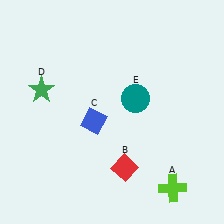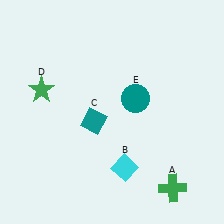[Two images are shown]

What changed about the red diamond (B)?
In Image 1, B is red. In Image 2, it changed to cyan.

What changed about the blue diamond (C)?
In Image 1, C is blue. In Image 2, it changed to teal.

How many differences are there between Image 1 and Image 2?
There are 3 differences between the two images.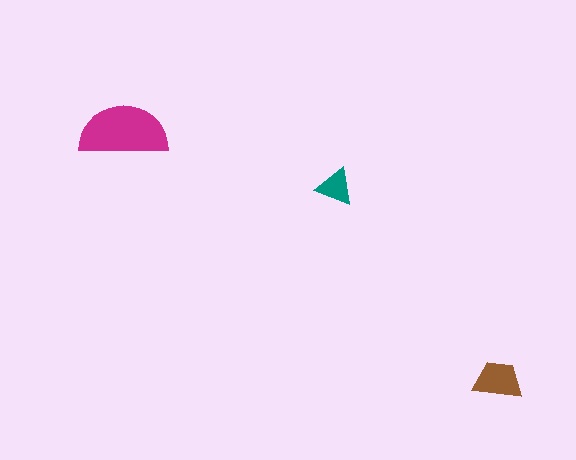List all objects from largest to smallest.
The magenta semicircle, the brown trapezoid, the teal triangle.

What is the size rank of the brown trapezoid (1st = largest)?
2nd.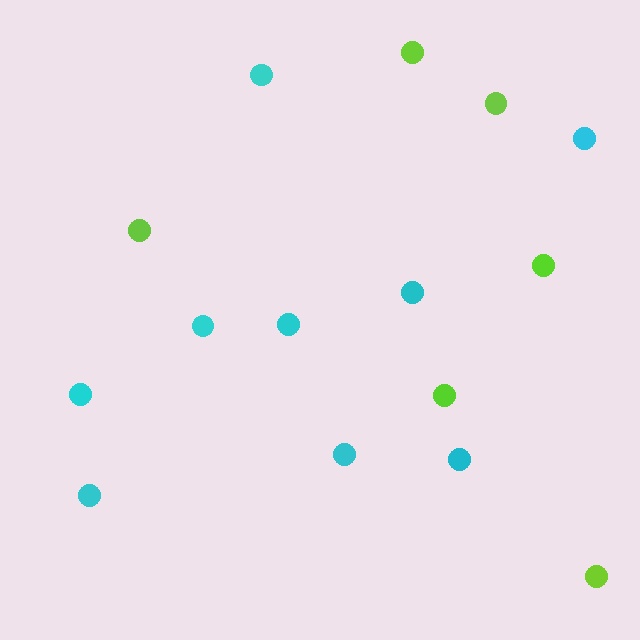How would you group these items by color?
There are 2 groups: one group of lime circles (6) and one group of cyan circles (9).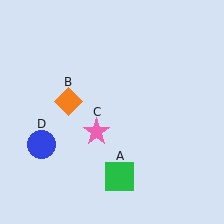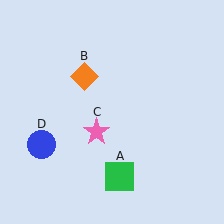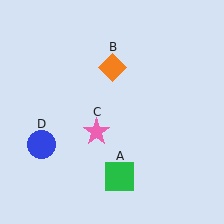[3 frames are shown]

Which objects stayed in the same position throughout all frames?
Green square (object A) and pink star (object C) and blue circle (object D) remained stationary.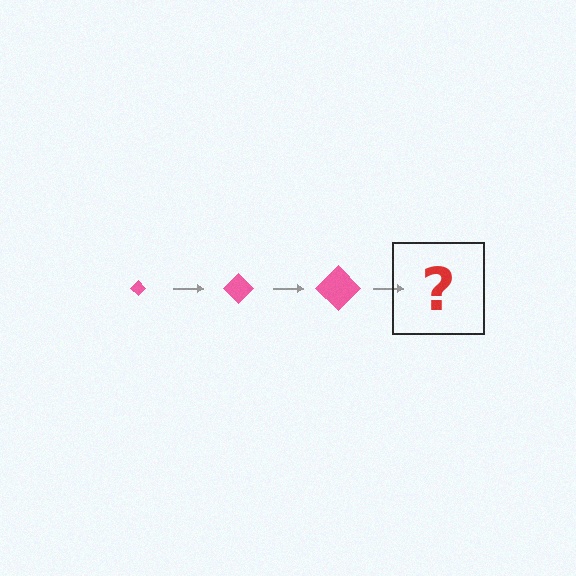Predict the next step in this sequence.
The next step is a pink diamond, larger than the previous one.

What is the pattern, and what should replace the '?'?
The pattern is that the diamond gets progressively larger each step. The '?' should be a pink diamond, larger than the previous one.